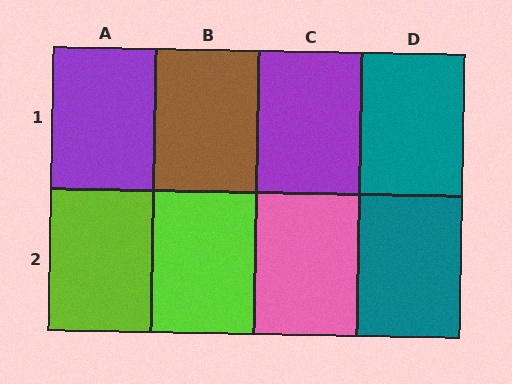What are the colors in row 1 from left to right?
Purple, brown, purple, teal.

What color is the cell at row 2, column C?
Pink.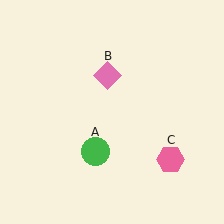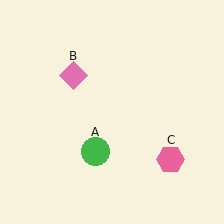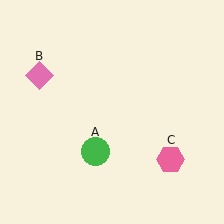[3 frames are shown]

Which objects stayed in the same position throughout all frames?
Green circle (object A) and pink hexagon (object C) remained stationary.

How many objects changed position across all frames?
1 object changed position: pink diamond (object B).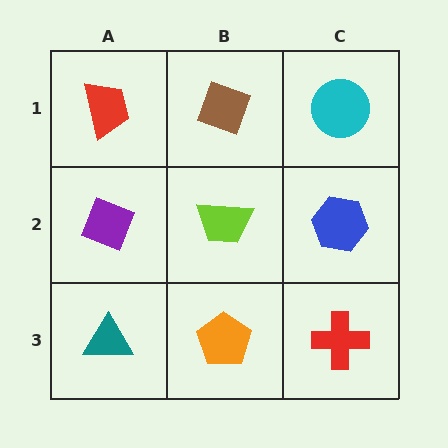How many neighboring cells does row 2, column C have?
3.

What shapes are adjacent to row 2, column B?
A brown diamond (row 1, column B), an orange pentagon (row 3, column B), a purple diamond (row 2, column A), a blue hexagon (row 2, column C).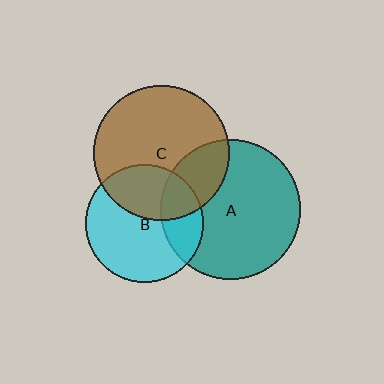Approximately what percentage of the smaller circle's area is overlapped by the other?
Approximately 25%.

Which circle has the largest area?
Circle A (teal).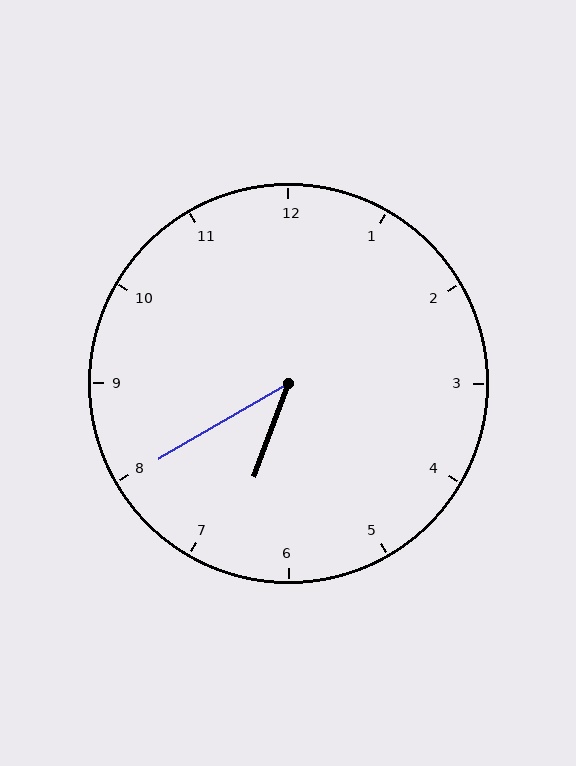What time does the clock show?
6:40.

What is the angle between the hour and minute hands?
Approximately 40 degrees.